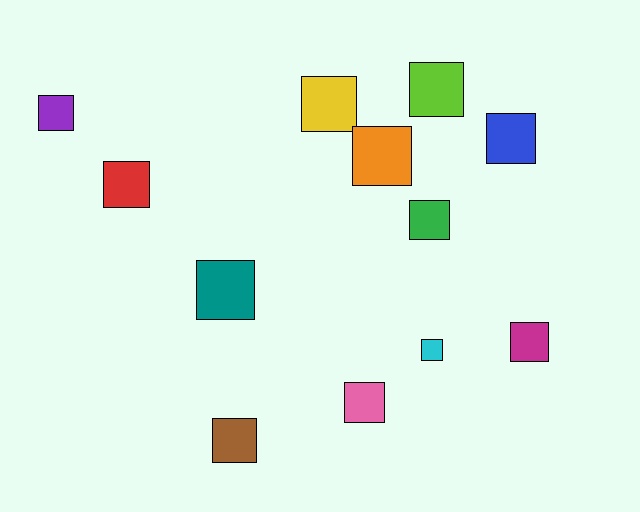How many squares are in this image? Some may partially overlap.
There are 12 squares.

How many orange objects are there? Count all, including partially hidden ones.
There is 1 orange object.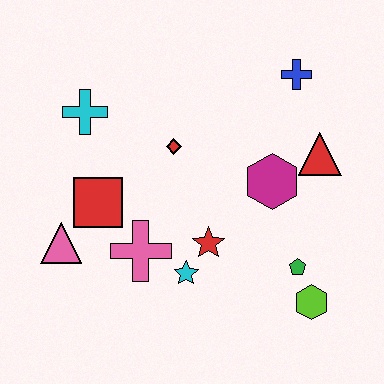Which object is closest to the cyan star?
The red star is closest to the cyan star.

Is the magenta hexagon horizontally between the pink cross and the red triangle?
Yes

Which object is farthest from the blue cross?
The pink triangle is farthest from the blue cross.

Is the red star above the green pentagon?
Yes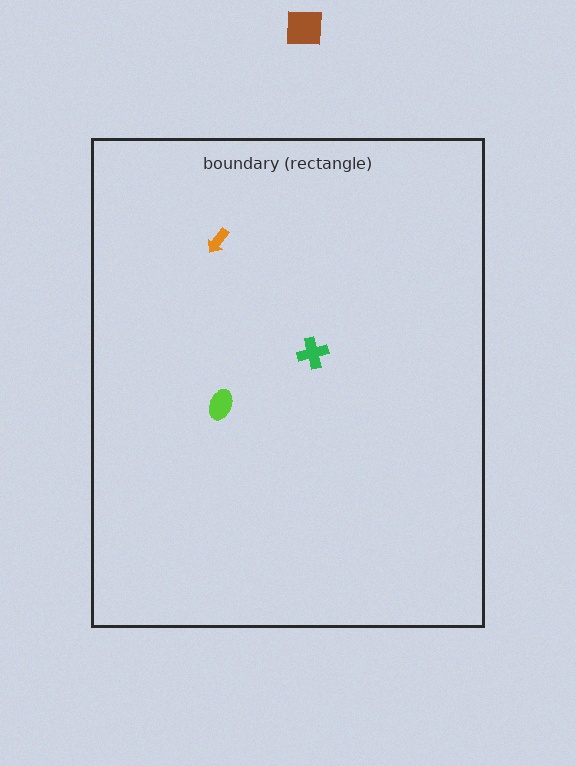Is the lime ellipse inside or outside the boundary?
Inside.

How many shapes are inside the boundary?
3 inside, 1 outside.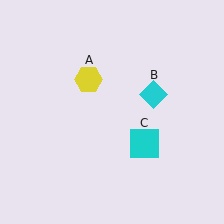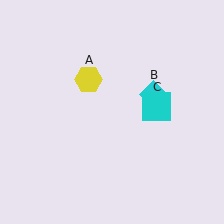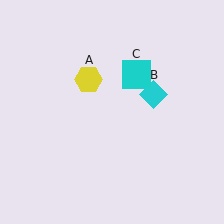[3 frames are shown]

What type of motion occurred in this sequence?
The cyan square (object C) rotated counterclockwise around the center of the scene.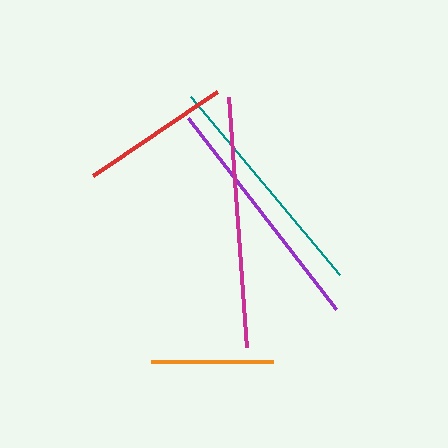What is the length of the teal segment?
The teal segment is approximately 232 pixels long.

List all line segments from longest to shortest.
From longest to shortest: magenta, purple, teal, red, orange.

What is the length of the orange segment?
The orange segment is approximately 122 pixels long.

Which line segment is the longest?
The magenta line is the longest at approximately 251 pixels.